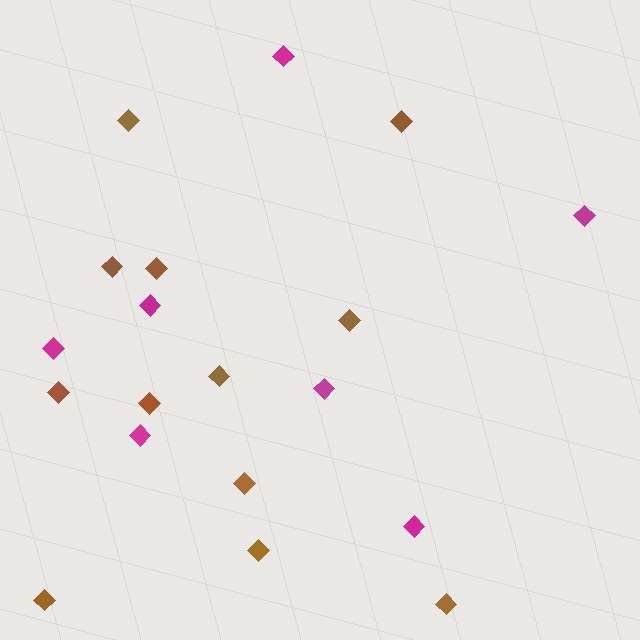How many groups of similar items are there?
There are 2 groups: one group of brown diamonds (12) and one group of magenta diamonds (7).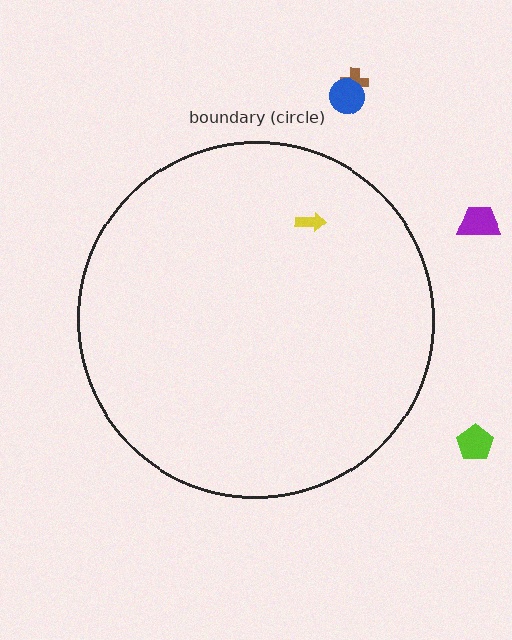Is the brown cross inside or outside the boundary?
Outside.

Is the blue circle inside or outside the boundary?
Outside.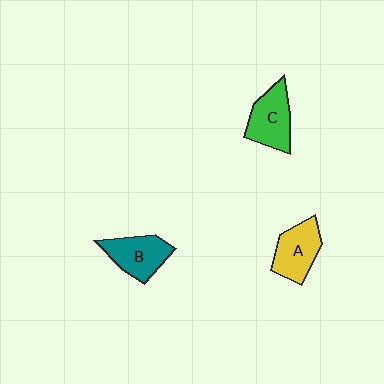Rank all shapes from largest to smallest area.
From largest to smallest: C (green), B (teal), A (yellow).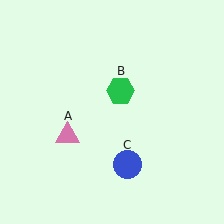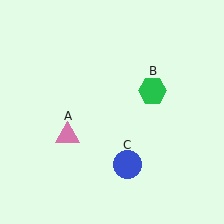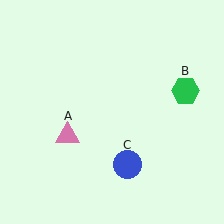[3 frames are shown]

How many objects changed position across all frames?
1 object changed position: green hexagon (object B).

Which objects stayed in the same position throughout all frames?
Pink triangle (object A) and blue circle (object C) remained stationary.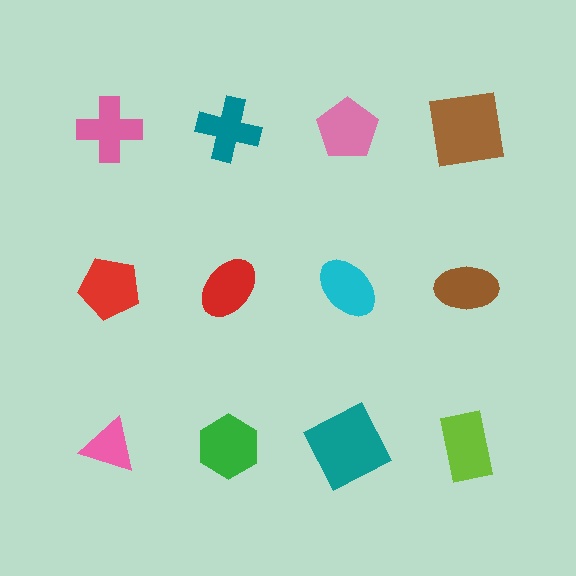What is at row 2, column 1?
A red pentagon.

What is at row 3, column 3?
A teal square.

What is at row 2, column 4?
A brown ellipse.